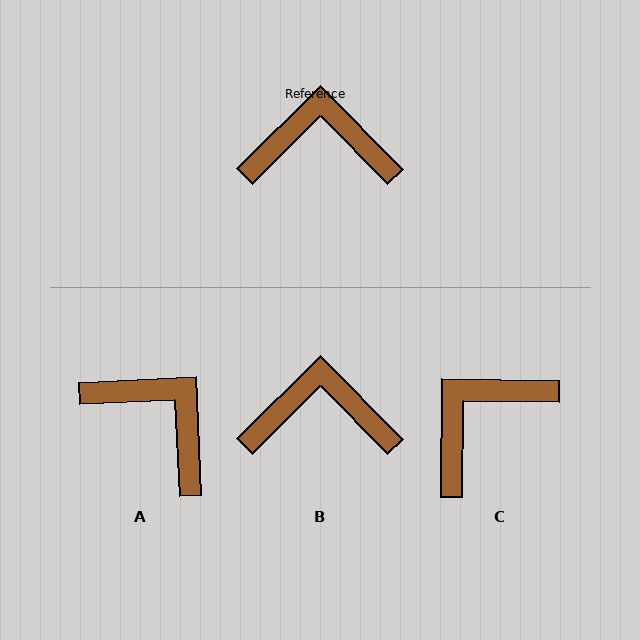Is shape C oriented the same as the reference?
No, it is off by about 45 degrees.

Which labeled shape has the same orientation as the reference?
B.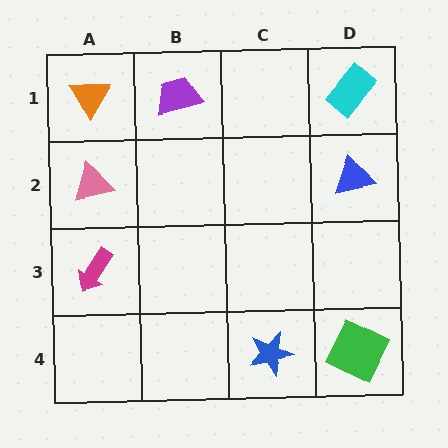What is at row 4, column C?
A blue star.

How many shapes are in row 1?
3 shapes.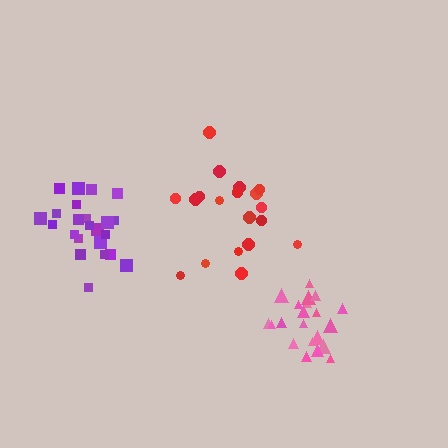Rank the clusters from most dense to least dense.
purple, pink, red.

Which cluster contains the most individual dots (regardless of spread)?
Purple (24).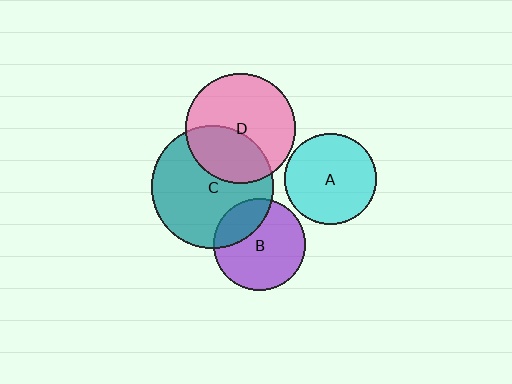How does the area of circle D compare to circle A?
Approximately 1.5 times.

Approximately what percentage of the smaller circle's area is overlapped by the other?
Approximately 35%.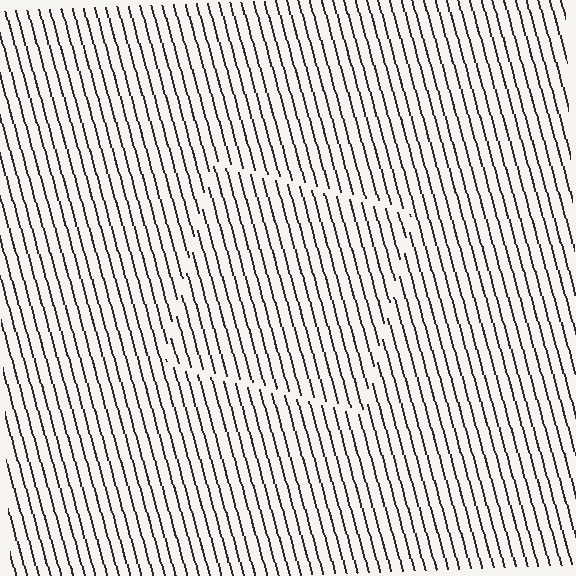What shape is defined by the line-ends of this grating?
An illusory square. The interior of the shape contains the same grating, shifted by half a period — the contour is defined by the phase discontinuity where line-ends from the inner and outer gratings abut.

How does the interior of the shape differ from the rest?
The interior of the shape contains the same grating, shifted by half a period — the contour is defined by the phase discontinuity where line-ends from the inner and outer gratings abut.